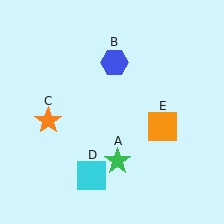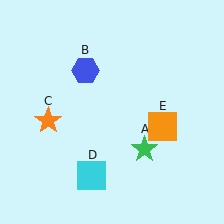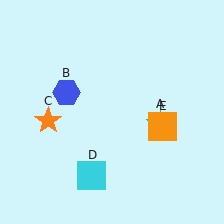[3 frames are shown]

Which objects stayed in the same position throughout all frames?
Orange star (object C) and cyan square (object D) and orange square (object E) remained stationary.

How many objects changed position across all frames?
2 objects changed position: green star (object A), blue hexagon (object B).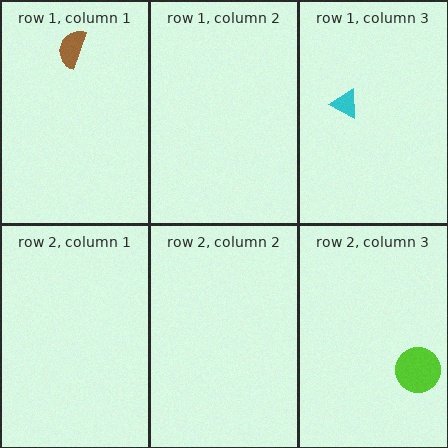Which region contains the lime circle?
The row 2, column 3 region.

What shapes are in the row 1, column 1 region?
The brown semicircle.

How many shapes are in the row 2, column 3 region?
1.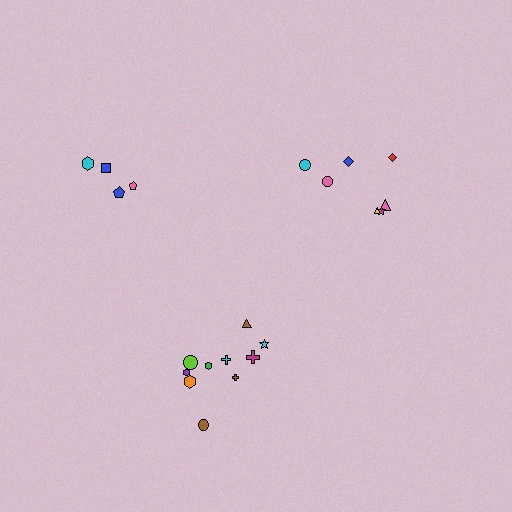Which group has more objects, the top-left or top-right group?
The top-right group.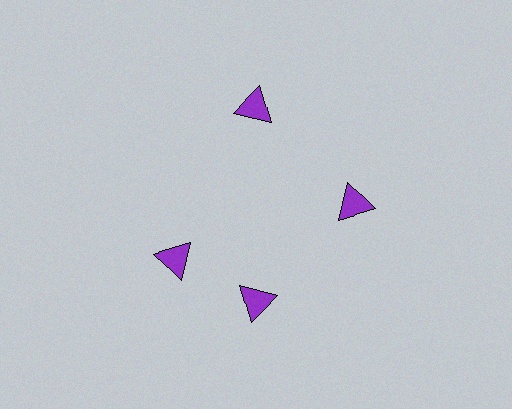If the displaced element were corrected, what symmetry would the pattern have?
It would have 4-fold rotational symmetry — the pattern would map onto itself every 90 degrees.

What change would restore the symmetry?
The symmetry would be restored by rotating it back into even spacing with its neighbors so that all 4 triangles sit at equal angles and equal distance from the center.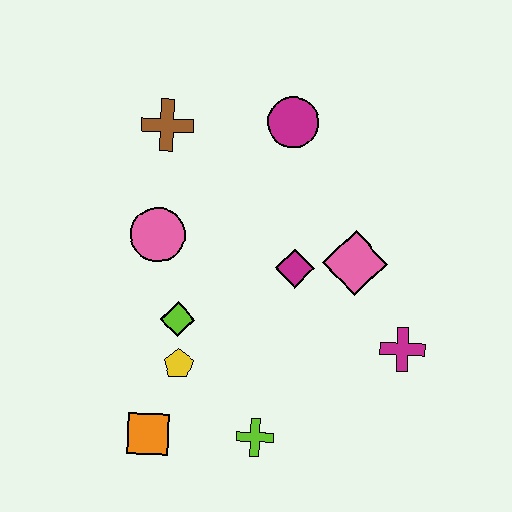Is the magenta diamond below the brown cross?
Yes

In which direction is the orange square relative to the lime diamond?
The orange square is below the lime diamond.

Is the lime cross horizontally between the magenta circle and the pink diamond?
No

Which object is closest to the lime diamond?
The yellow pentagon is closest to the lime diamond.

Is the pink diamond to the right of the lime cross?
Yes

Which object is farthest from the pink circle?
The magenta cross is farthest from the pink circle.